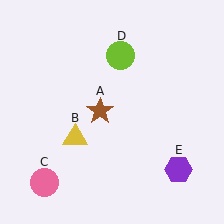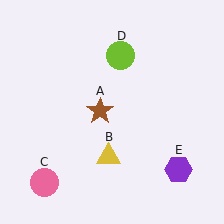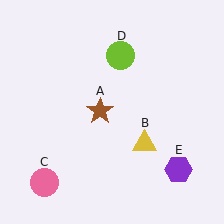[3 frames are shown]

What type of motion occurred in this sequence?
The yellow triangle (object B) rotated counterclockwise around the center of the scene.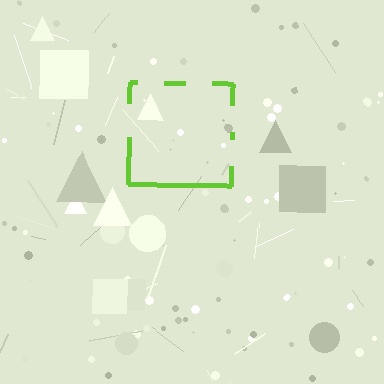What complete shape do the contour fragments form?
The contour fragments form a square.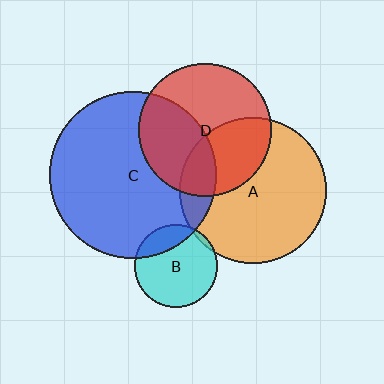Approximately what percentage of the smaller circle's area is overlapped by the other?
Approximately 15%.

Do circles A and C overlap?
Yes.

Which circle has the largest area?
Circle C (blue).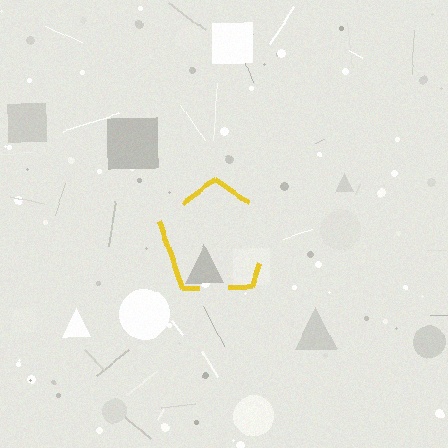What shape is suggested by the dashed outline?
The dashed outline suggests a pentagon.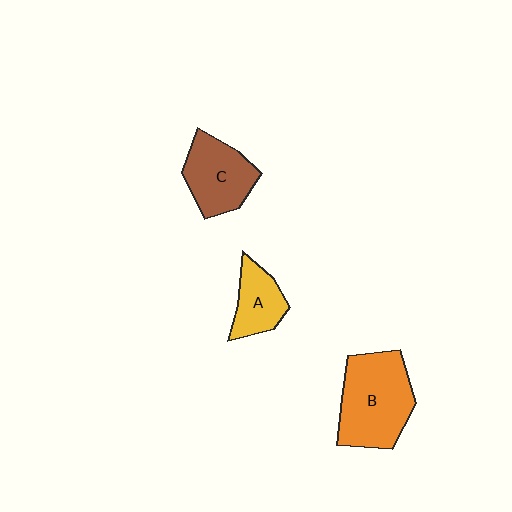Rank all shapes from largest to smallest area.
From largest to smallest: B (orange), C (brown), A (yellow).